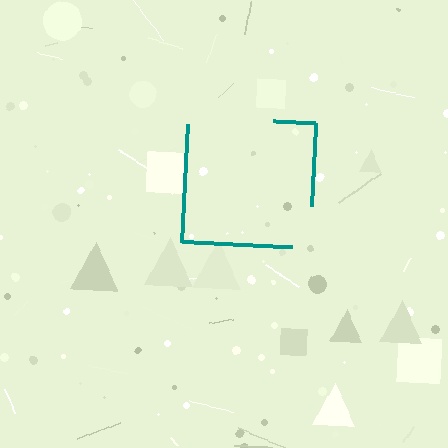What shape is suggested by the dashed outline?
The dashed outline suggests a square.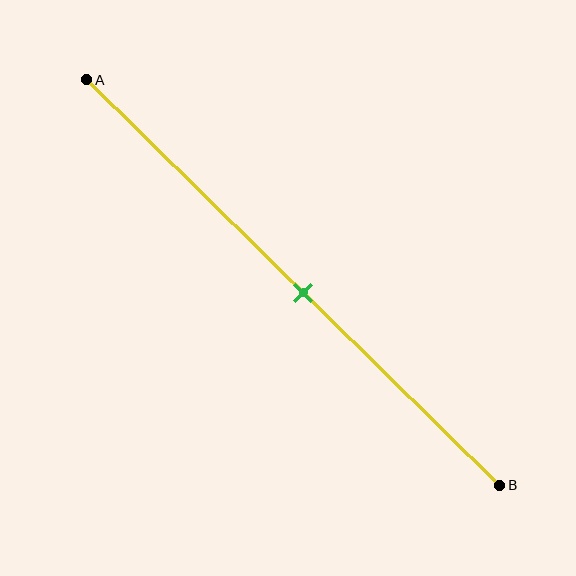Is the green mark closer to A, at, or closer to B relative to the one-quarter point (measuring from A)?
The green mark is closer to point B than the one-quarter point of segment AB.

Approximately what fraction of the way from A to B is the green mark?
The green mark is approximately 55% of the way from A to B.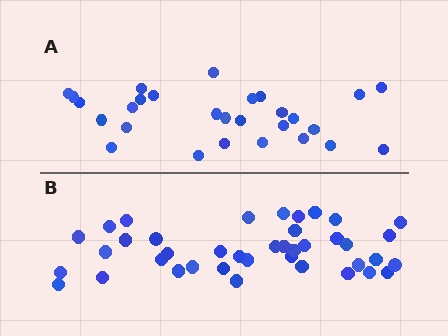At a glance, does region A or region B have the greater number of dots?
Region B (the bottom region) has more dots.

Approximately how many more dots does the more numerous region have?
Region B has roughly 12 or so more dots than region A.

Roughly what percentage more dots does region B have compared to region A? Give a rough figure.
About 45% more.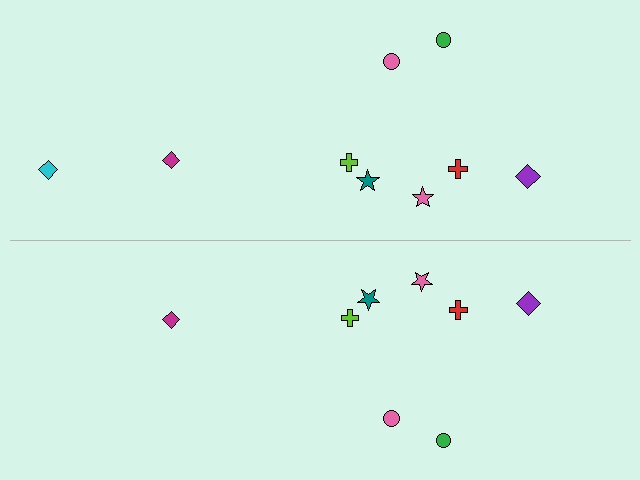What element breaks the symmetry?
A cyan diamond is missing from the bottom side.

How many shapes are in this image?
There are 17 shapes in this image.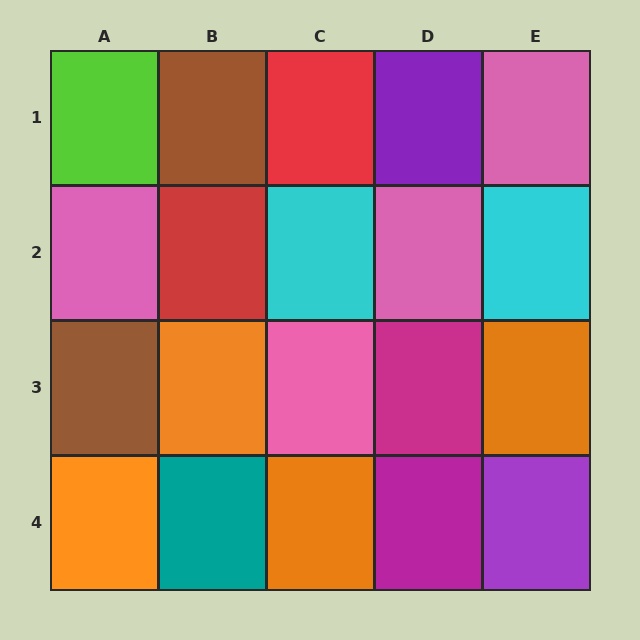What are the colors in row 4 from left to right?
Orange, teal, orange, magenta, purple.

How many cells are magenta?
2 cells are magenta.